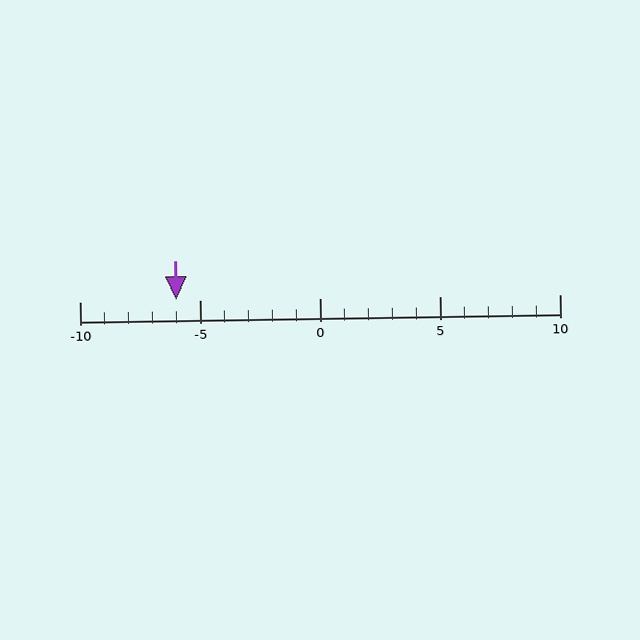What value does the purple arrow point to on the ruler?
The purple arrow points to approximately -6.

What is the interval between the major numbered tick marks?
The major tick marks are spaced 5 units apart.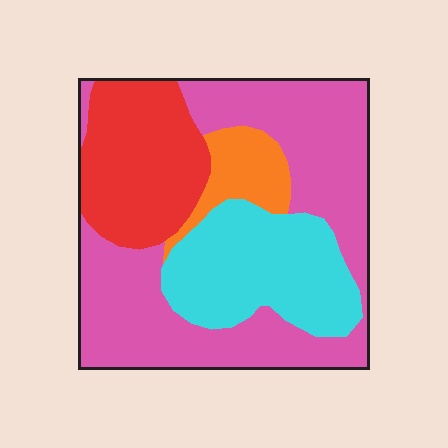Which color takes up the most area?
Pink, at roughly 45%.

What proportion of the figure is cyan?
Cyan covers around 25% of the figure.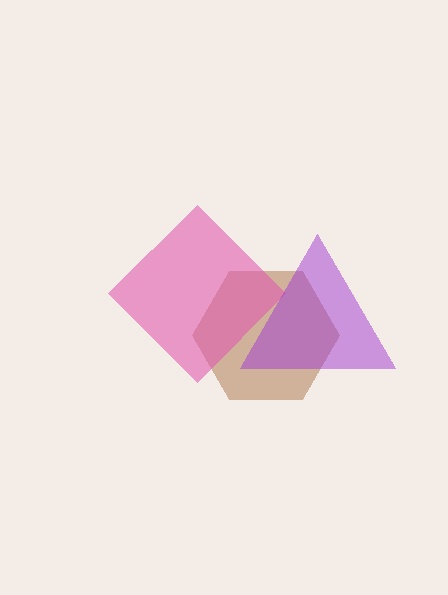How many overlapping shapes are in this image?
There are 3 overlapping shapes in the image.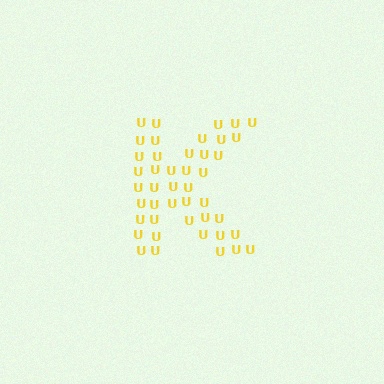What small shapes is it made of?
It is made of small letter U's.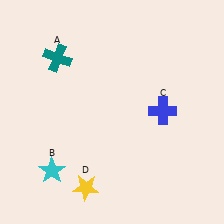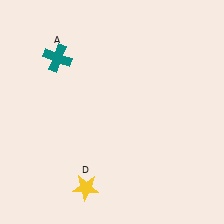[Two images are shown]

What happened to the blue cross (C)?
The blue cross (C) was removed in Image 2. It was in the top-right area of Image 1.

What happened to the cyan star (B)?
The cyan star (B) was removed in Image 2. It was in the bottom-left area of Image 1.